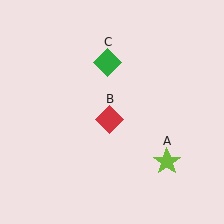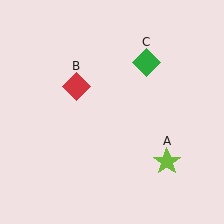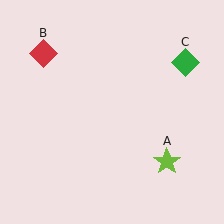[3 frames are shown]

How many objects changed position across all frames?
2 objects changed position: red diamond (object B), green diamond (object C).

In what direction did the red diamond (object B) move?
The red diamond (object B) moved up and to the left.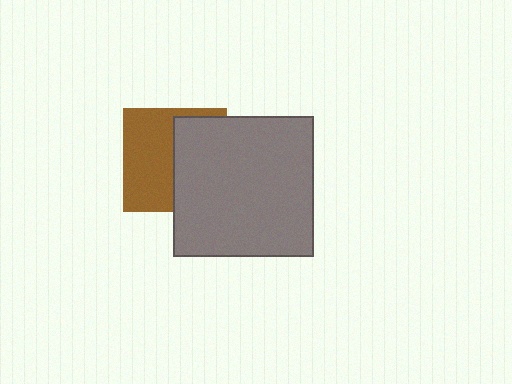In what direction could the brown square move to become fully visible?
The brown square could move left. That would shift it out from behind the gray square entirely.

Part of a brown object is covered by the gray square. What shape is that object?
It is a square.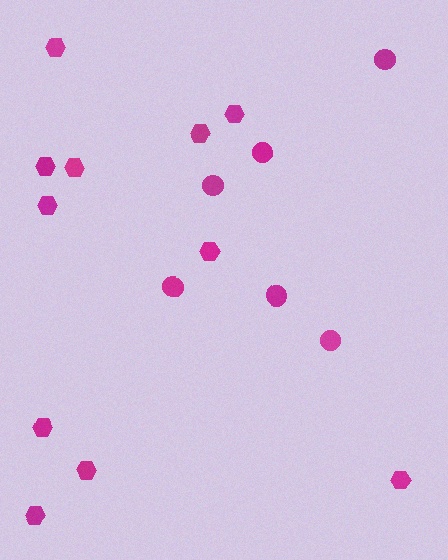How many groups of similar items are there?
There are 2 groups: one group of hexagons (11) and one group of circles (6).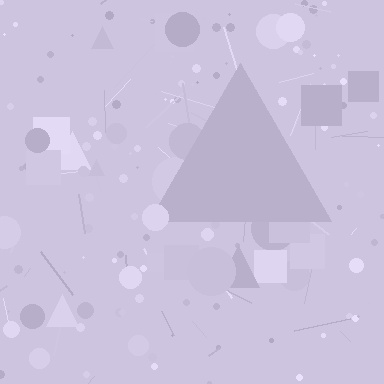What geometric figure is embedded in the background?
A triangle is embedded in the background.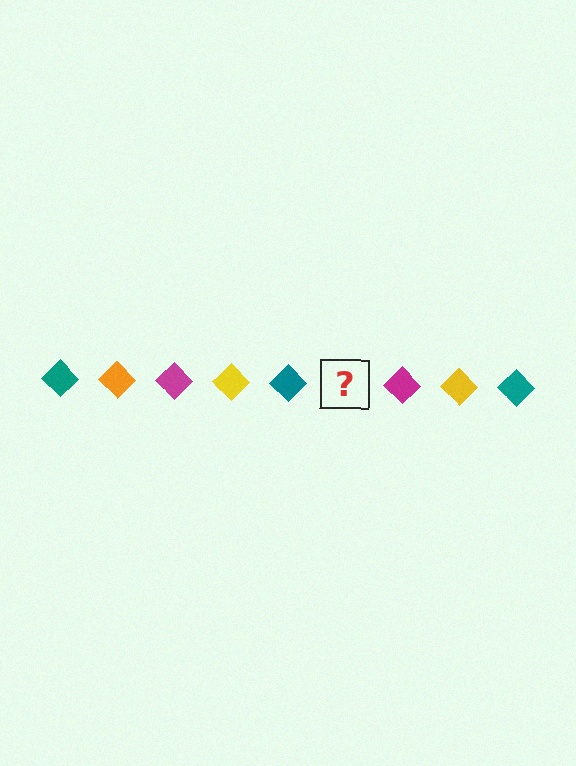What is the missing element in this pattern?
The missing element is an orange diamond.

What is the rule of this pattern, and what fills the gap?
The rule is that the pattern cycles through teal, orange, magenta, yellow diamonds. The gap should be filled with an orange diamond.